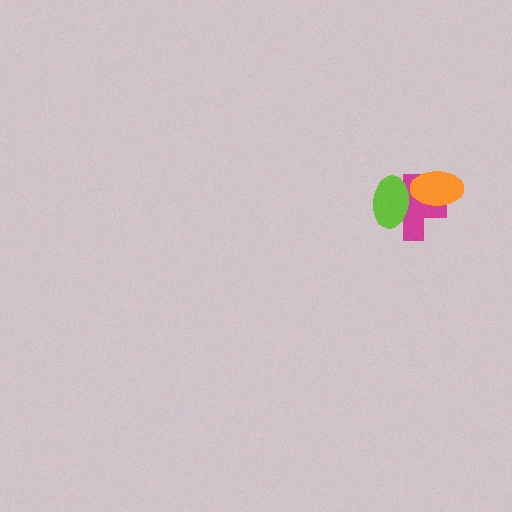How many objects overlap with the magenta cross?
2 objects overlap with the magenta cross.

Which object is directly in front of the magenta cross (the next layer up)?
The lime ellipse is directly in front of the magenta cross.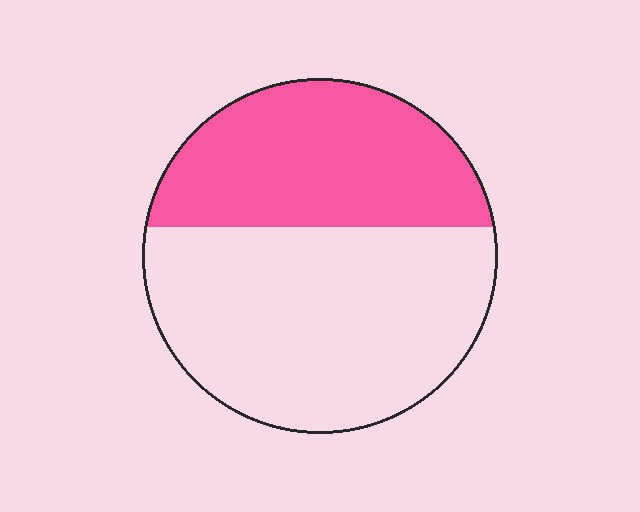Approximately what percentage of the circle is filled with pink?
Approximately 40%.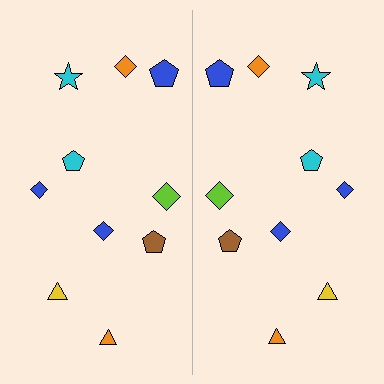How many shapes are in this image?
There are 20 shapes in this image.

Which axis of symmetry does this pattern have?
The pattern has a vertical axis of symmetry running through the center of the image.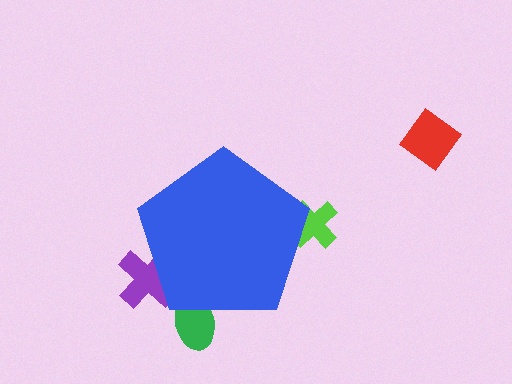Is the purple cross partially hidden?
Yes, the purple cross is partially hidden behind the blue pentagon.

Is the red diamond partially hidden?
No, the red diamond is fully visible.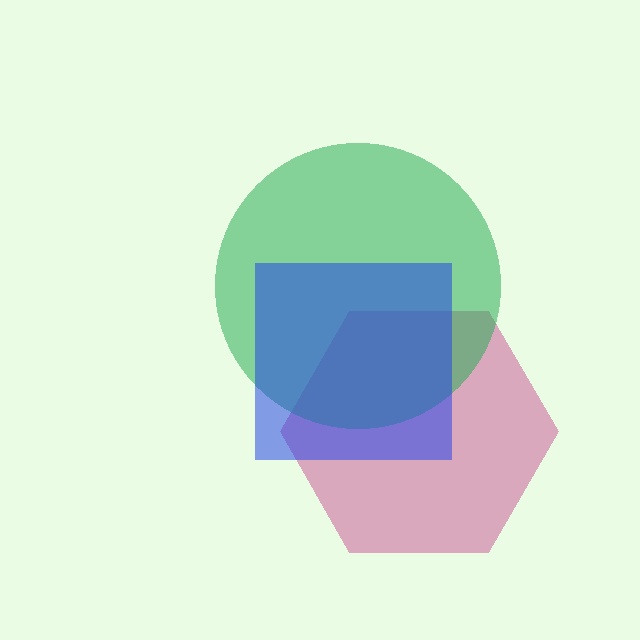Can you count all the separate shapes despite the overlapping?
Yes, there are 3 separate shapes.